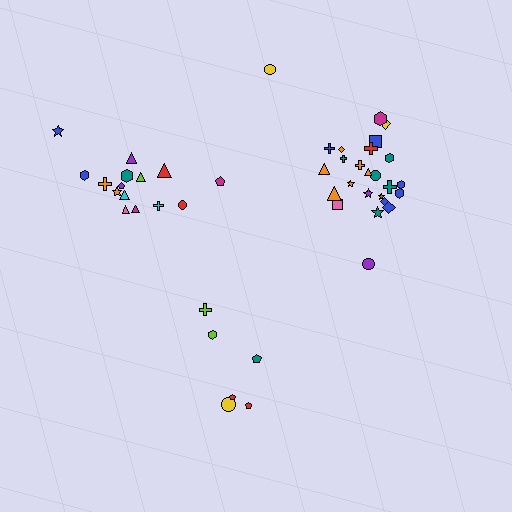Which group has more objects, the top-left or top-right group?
The top-right group.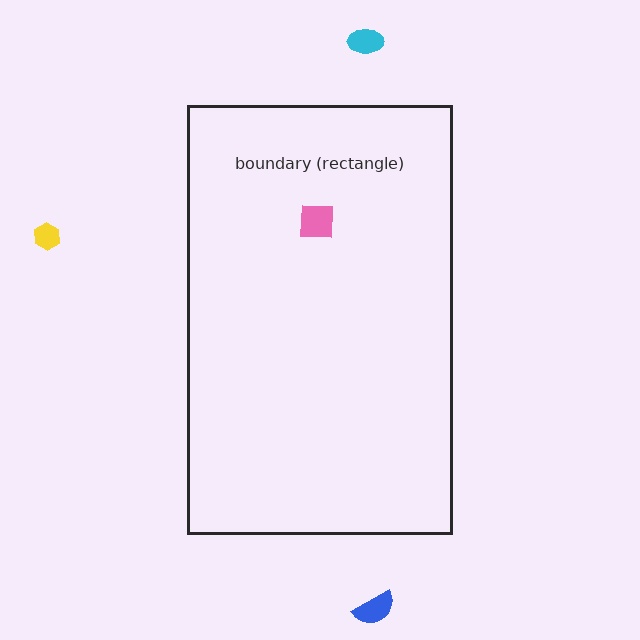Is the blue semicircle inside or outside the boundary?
Outside.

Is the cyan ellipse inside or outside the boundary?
Outside.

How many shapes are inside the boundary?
1 inside, 3 outside.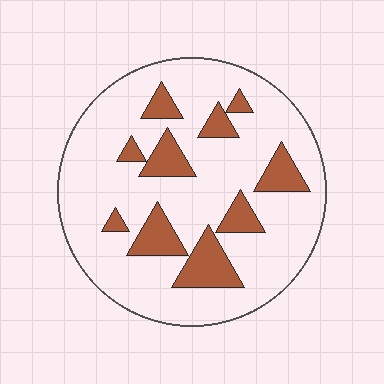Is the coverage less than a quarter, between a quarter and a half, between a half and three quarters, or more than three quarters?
Less than a quarter.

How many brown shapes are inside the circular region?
10.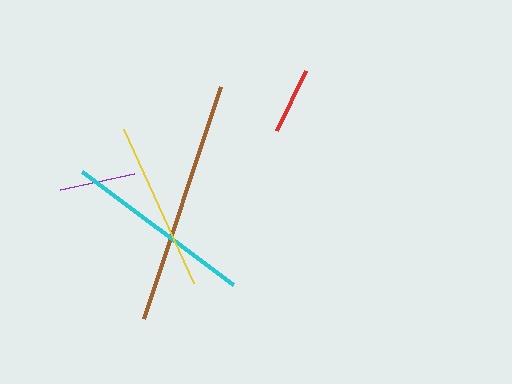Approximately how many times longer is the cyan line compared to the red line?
The cyan line is approximately 2.8 times the length of the red line.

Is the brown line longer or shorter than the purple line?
The brown line is longer than the purple line.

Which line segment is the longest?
The brown line is the longest at approximately 245 pixels.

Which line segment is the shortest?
The red line is the shortest at approximately 67 pixels.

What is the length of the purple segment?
The purple segment is approximately 75 pixels long.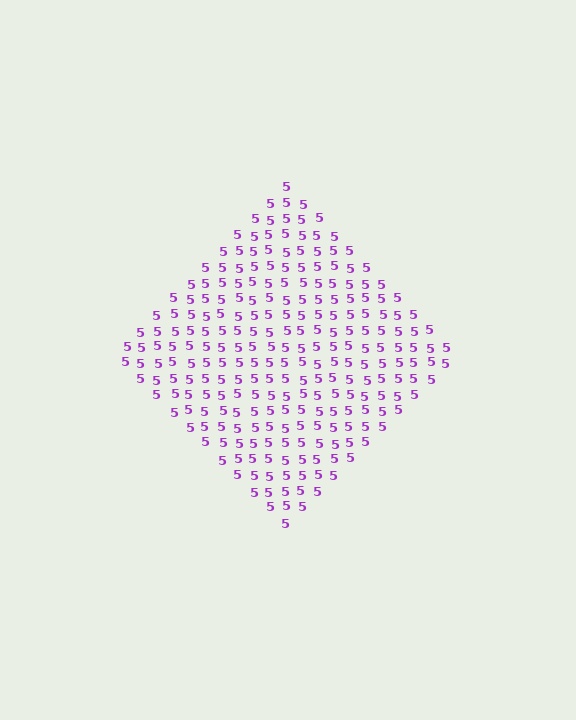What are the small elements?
The small elements are digit 5's.